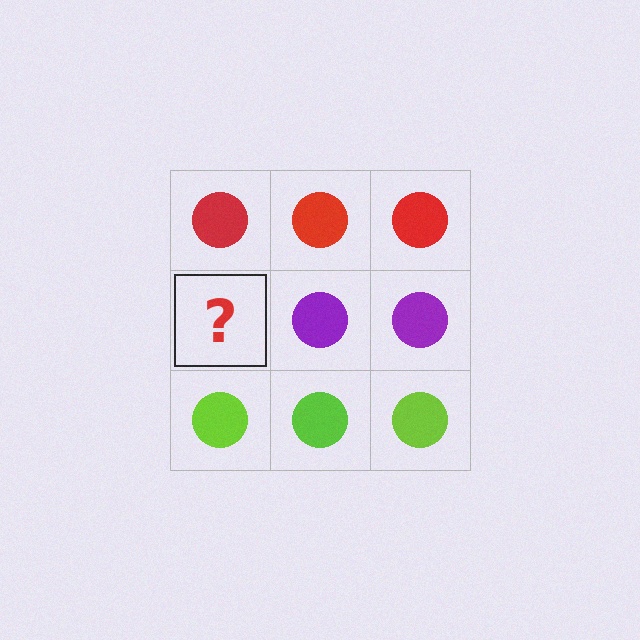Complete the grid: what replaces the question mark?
The question mark should be replaced with a purple circle.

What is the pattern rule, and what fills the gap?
The rule is that each row has a consistent color. The gap should be filled with a purple circle.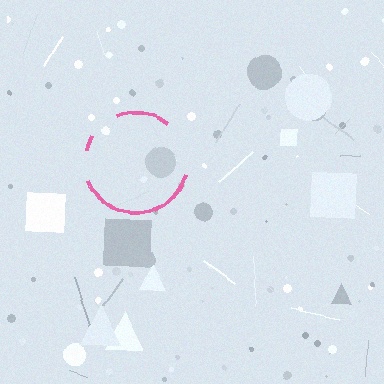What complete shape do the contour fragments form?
The contour fragments form a circle.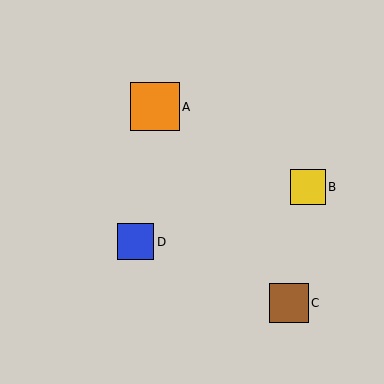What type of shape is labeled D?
Shape D is a blue square.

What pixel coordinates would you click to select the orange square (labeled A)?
Click at (155, 107) to select the orange square A.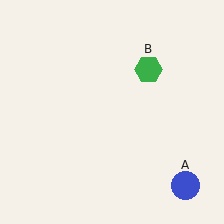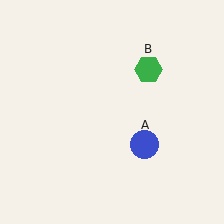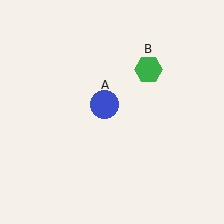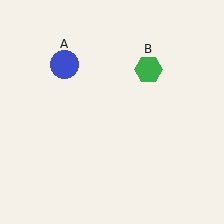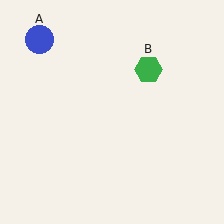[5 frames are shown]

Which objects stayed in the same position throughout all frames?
Green hexagon (object B) remained stationary.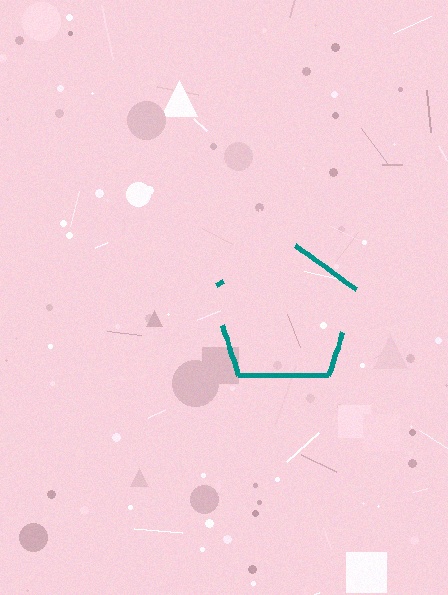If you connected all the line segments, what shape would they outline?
They would outline a pentagon.